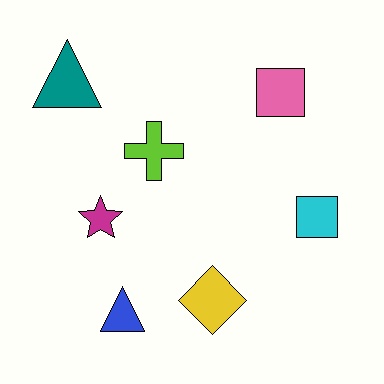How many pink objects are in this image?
There is 1 pink object.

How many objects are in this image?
There are 7 objects.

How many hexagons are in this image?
There are no hexagons.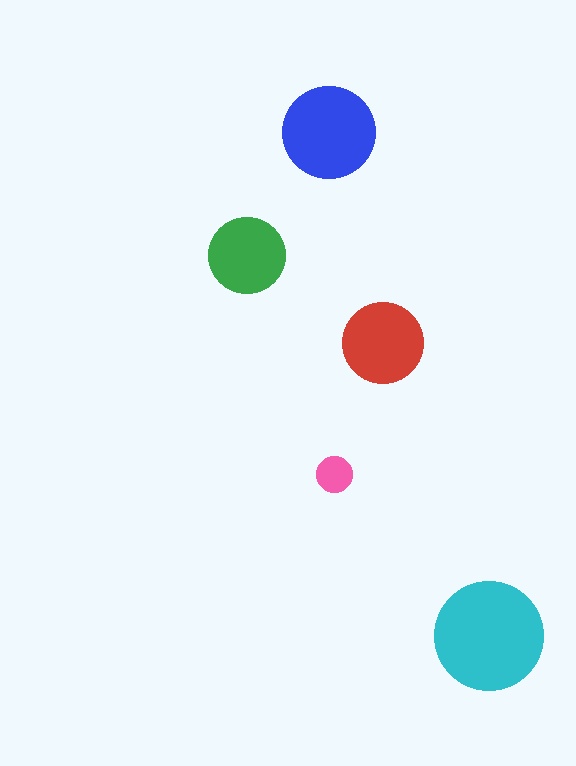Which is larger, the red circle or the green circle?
The red one.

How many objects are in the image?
There are 5 objects in the image.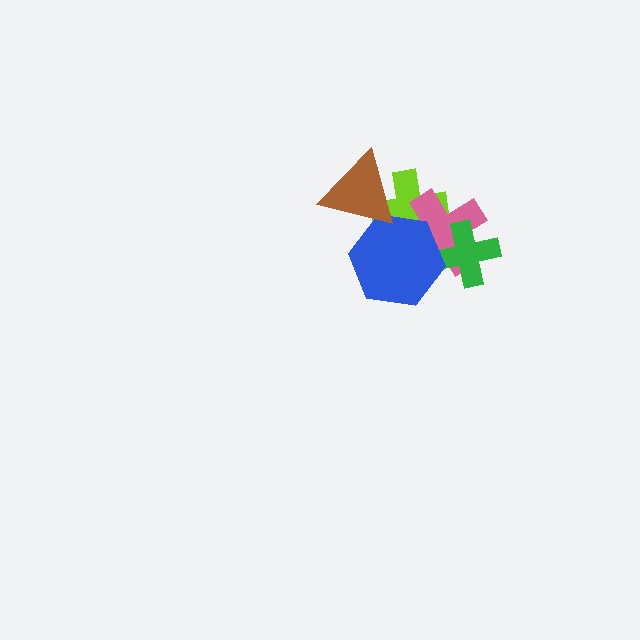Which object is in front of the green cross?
The blue hexagon is in front of the green cross.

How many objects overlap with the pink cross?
3 objects overlap with the pink cross.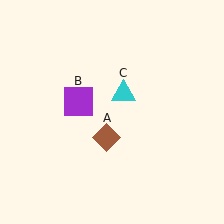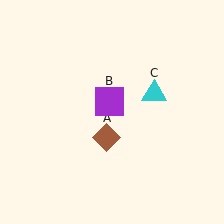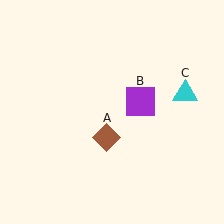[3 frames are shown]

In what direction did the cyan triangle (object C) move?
The cyan triangle (object C) moved right.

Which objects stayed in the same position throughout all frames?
Brown diamond (object A) remained stationary.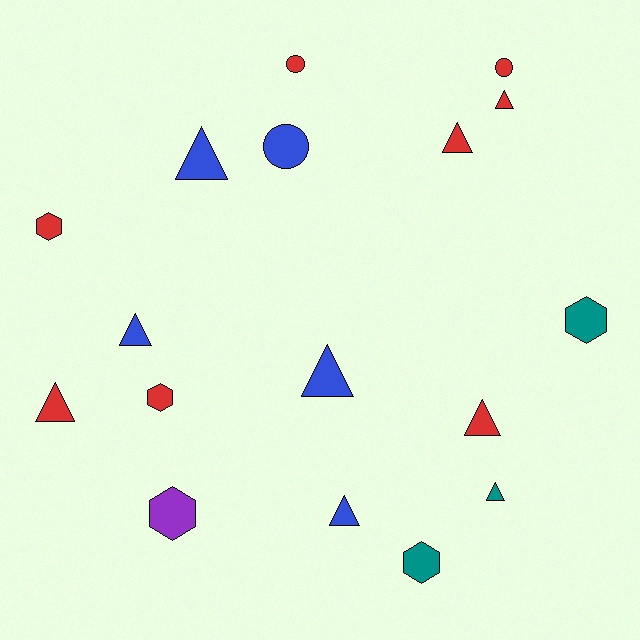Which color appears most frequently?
Red, with 8 objects.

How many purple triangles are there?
There are no purple triangles.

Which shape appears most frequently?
Triangle, with 9 objects.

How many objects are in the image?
There are 17 objects.